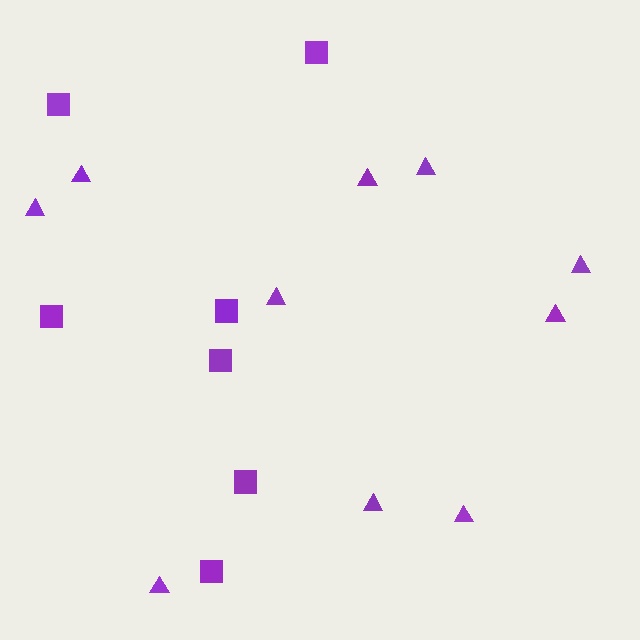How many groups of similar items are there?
There are 2 groups: one group of squares (7) and one group of triangles (10).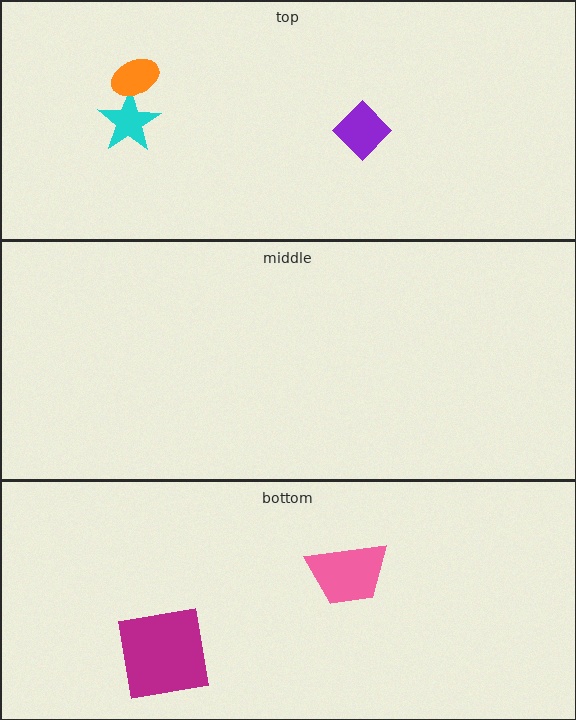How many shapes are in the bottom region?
2.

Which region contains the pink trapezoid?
The bottom region.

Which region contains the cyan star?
The top region.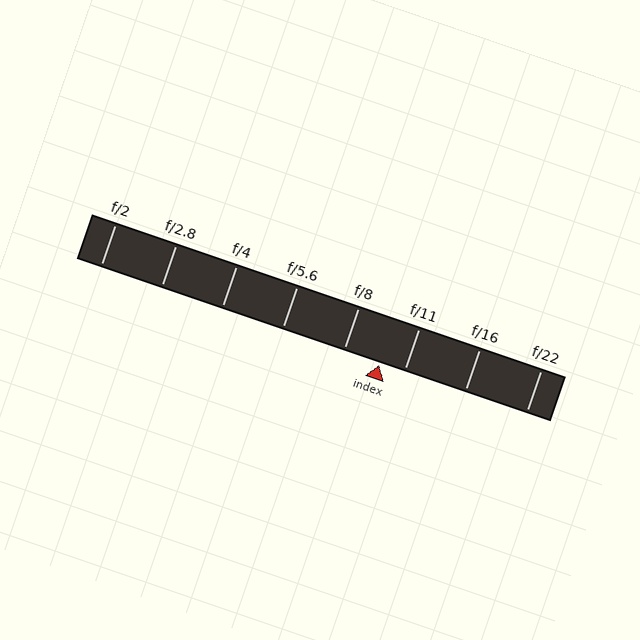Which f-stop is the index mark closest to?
The index mark is closest to f/11.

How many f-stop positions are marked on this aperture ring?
There are 8 f-stop positions marked.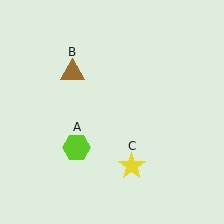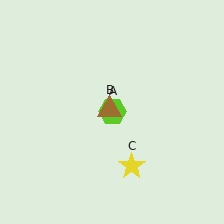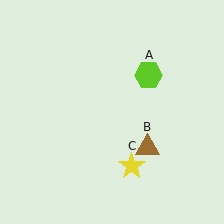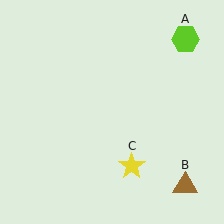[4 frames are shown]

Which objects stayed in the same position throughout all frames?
Yellow star (object C) remained stationary.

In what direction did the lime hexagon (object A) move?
The lime hexagon (object A) moved up and to the right.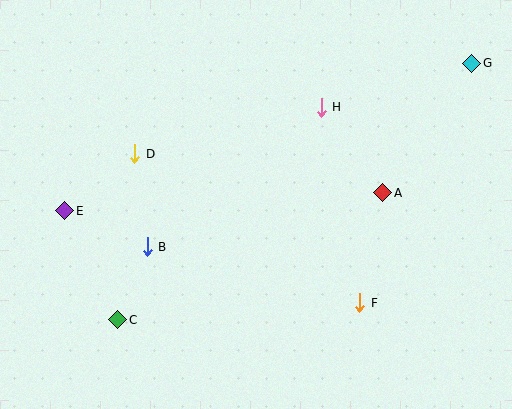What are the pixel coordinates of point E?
Point E is at (65, 211).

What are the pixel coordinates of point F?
Point F is at (360, 303).